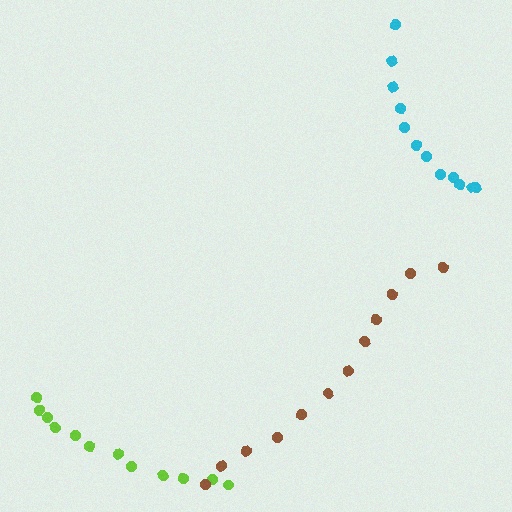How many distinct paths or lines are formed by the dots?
There are 3 distinct paths.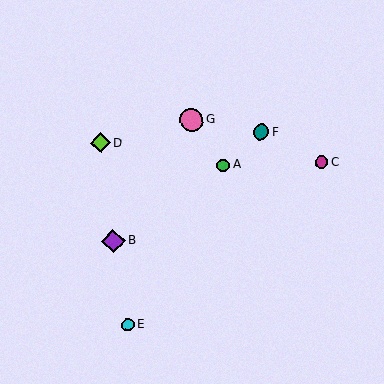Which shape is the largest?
The purple diamond (labeled B) is the largest.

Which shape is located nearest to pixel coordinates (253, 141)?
The teal circle (labeled F) at (261, 132) is nearest to that location.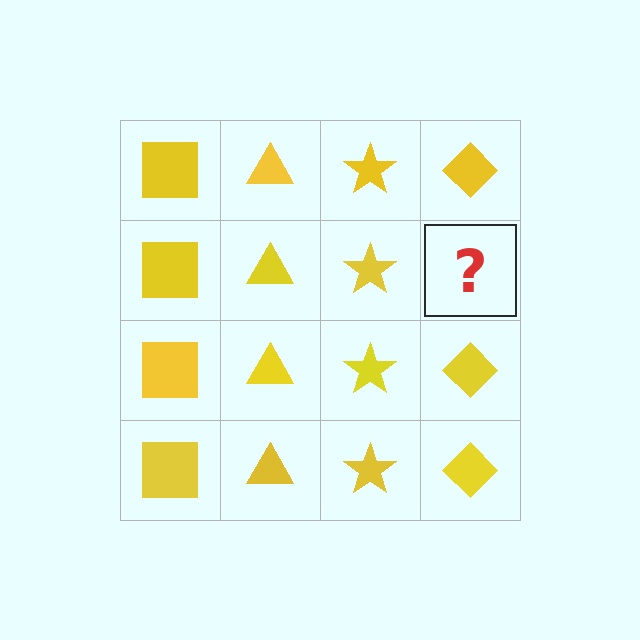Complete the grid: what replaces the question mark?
The question mark should be replaced with a yellow diamond.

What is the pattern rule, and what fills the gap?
The rule is that each column has a consistent shape. The gap should be filled with a yellow diamond.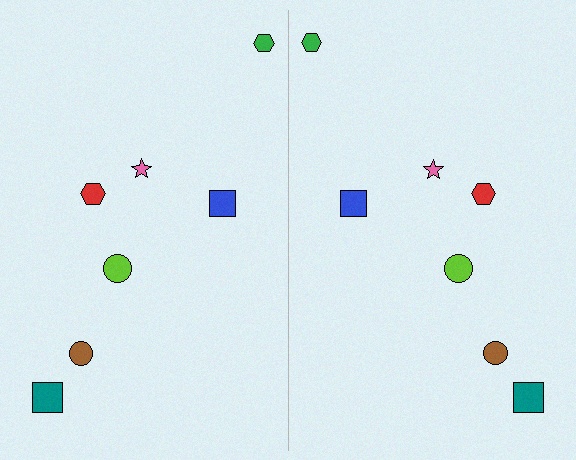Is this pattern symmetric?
Yes, this pattern has bilateral (reflection) symmetry.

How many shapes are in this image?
There are 14 shapes in this image.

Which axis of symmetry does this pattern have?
The pattern has a vertical axis of symmetry running through the center of the image.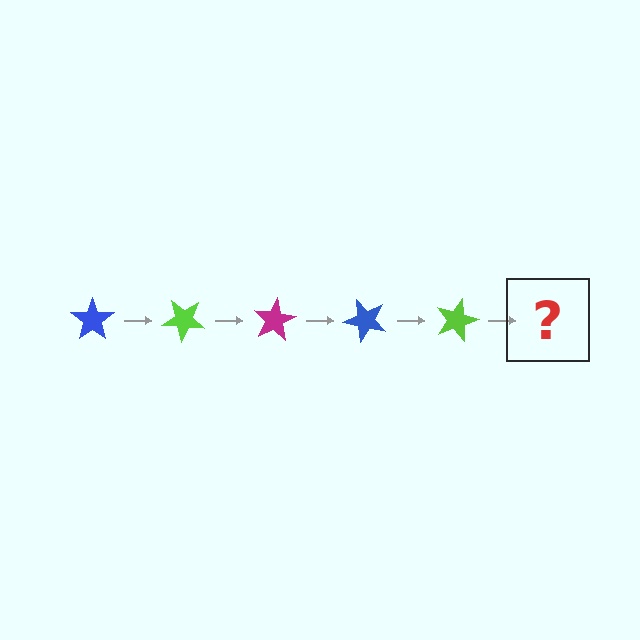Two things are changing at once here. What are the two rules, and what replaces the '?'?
The two rules are that it rotates 40 degrees each step and the color cycles through blue, lime, and magenta. The '?' should be a magenta star, rotated 200 degrees from the start.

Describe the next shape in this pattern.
It should be a magenta star, rotated 200 degrees from the start.